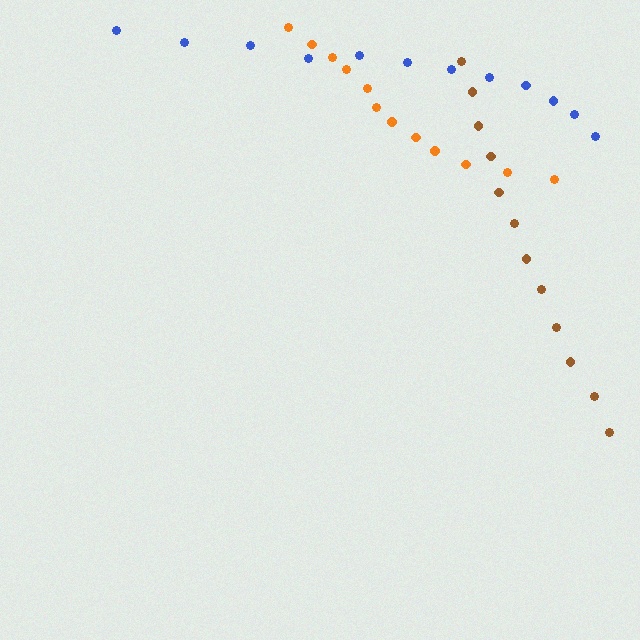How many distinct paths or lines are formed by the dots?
There are 3 distinct paths.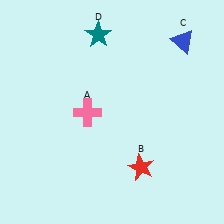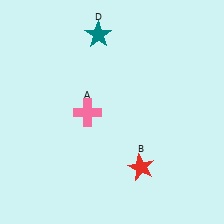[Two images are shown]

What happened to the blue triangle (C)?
The blue triangle (C) was removed in Image 2. It was in the top-right area of Image 1.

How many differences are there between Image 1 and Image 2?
There is 1 difference between the two images.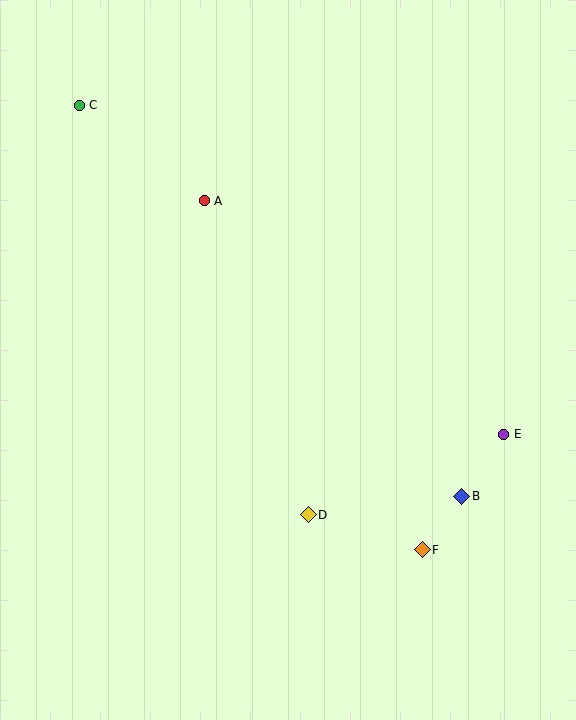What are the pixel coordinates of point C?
Point C is at (79, 105).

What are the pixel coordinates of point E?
Point E is at (504, 434).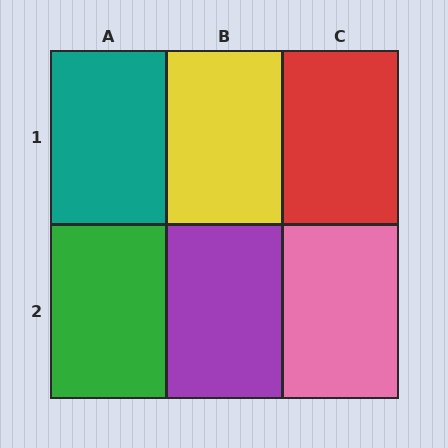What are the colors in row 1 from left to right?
Teal, yellow, red.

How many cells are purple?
1 cell is purple.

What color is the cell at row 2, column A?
Green.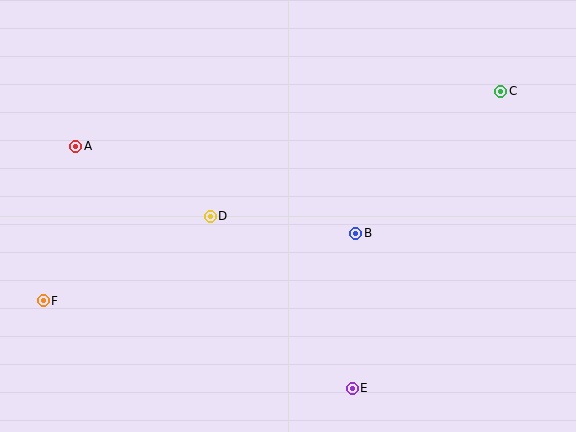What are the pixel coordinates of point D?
Point D is at (210, 216).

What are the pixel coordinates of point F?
Point F is at (43, 301).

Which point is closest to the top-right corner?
Point C is closest to the top-right corner.